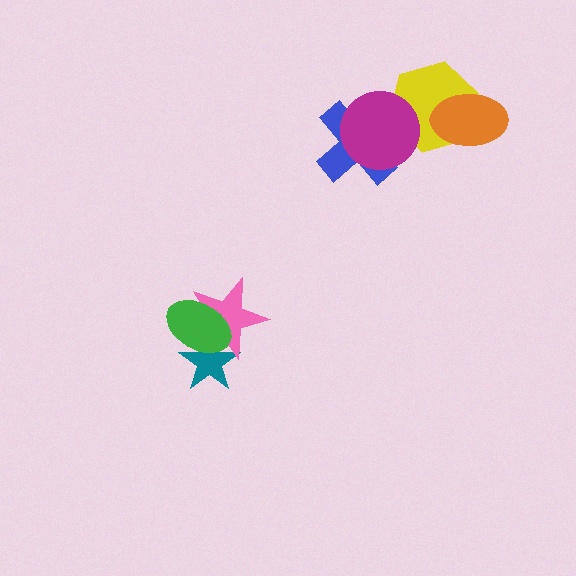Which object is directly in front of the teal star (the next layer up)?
The pink star is directly in front of the teal star.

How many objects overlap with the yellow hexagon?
2 objects overlap with the yellow hexagon.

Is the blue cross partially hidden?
Yes, it is partially covered by another shape.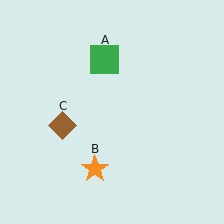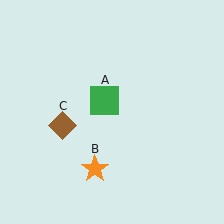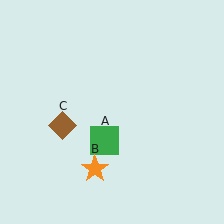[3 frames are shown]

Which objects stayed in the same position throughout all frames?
Orange star (object B) and brown diamond (object C) remained stationary.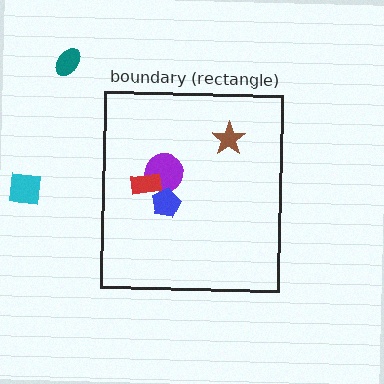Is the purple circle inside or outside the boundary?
Inside.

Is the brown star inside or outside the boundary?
Inside.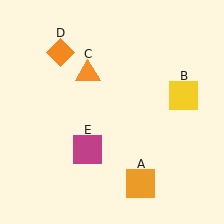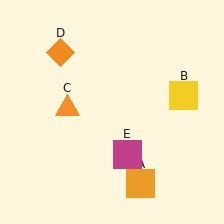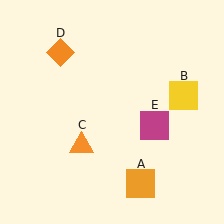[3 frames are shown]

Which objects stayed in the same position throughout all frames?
Orange square (object A) and yellow square (object B) and orange diamond (object D) remained stationary.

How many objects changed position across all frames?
2 objects changed position: orange triangle (object C), magenta square (object E).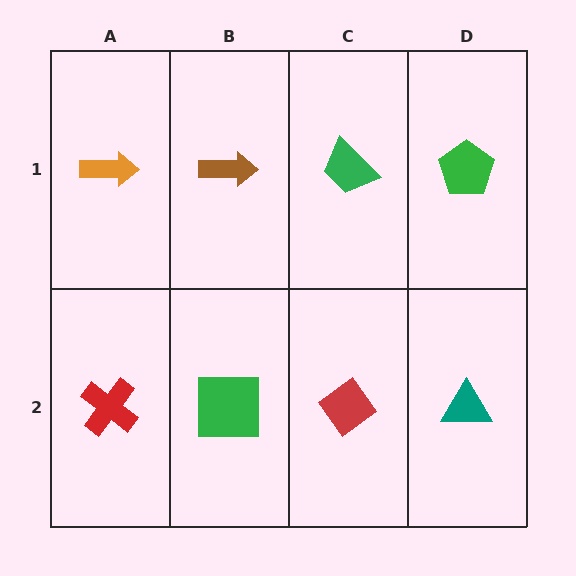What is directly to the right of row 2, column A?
A green square.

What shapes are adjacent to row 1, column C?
A red diamond (row 2, column C), a brown arrow (row 1, column B), a green pentagon (row 1, column D).